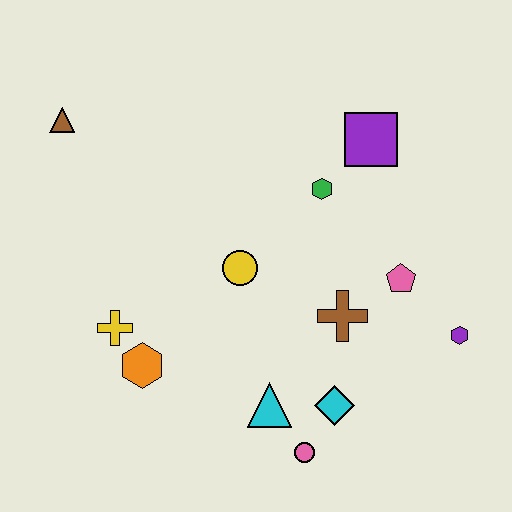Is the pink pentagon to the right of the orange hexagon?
Yes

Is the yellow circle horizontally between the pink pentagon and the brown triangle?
Yes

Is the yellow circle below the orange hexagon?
No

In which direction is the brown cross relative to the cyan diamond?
The brown cross is above the cyan diamond.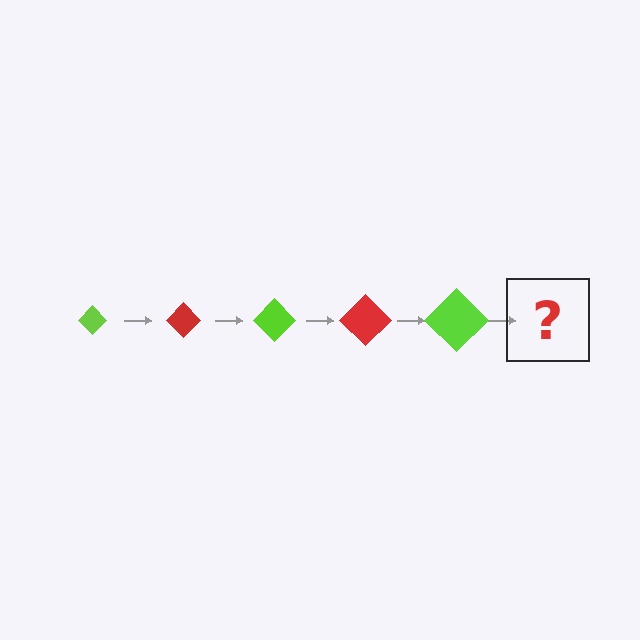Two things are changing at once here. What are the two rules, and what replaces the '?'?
The two rules are that the diamond grows larger each step and the color cycles through lime and red. The '?' should be a red diamond, larger than the previous one.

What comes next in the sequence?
The next element should be a red diamond, larger than the previous one.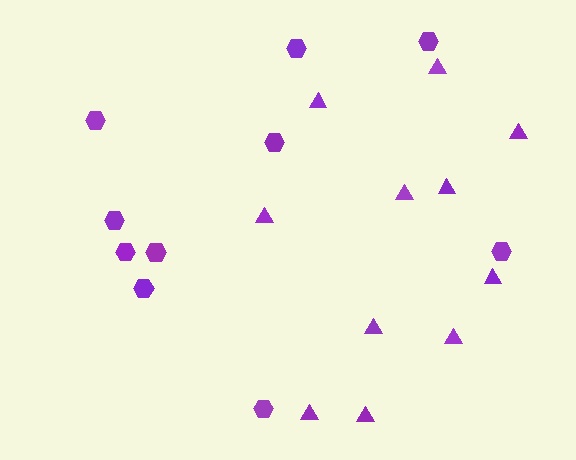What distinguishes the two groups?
There are 2 groups: one group of hexagons (10) and one group of triangles (11).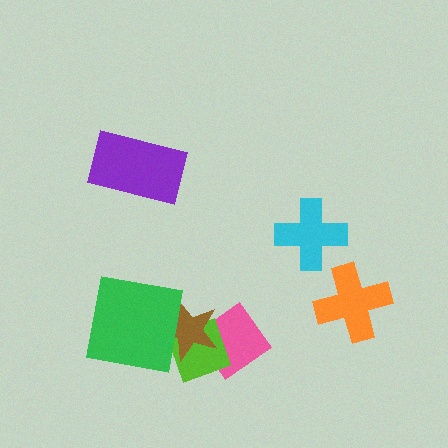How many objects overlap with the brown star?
3 objects overlap with the brown star.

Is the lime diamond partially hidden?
Yes, it is partially covered by another shape.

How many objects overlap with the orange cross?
0 objects overlap with the orange cross.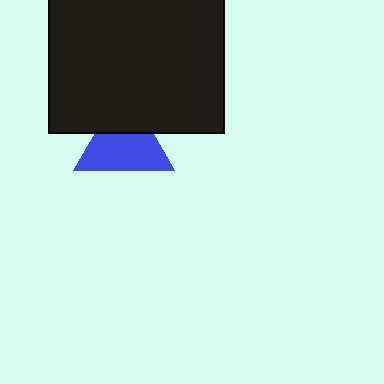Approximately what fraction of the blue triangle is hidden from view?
Roughly 33% of the blue triangle is hidden behind the black rectangle.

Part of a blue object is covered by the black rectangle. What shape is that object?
It is a triangle.